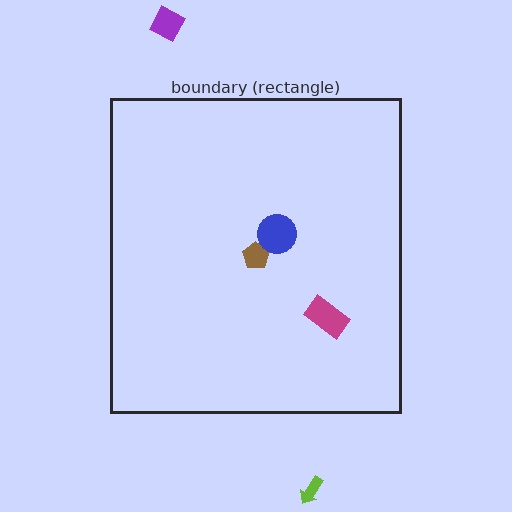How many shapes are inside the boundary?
3 inside, 2 outside.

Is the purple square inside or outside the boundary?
Outside.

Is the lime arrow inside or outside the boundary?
Outside.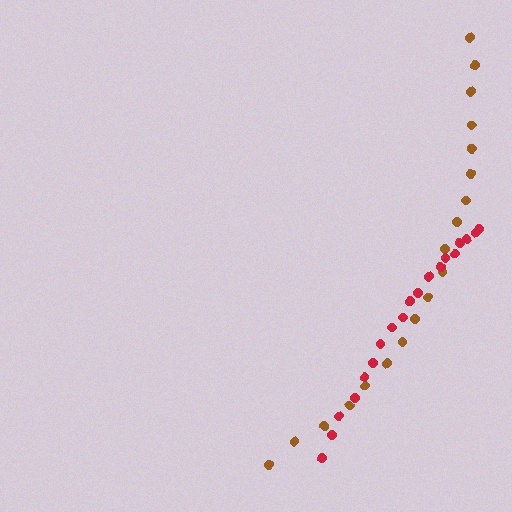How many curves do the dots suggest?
There are 2 distinct paths.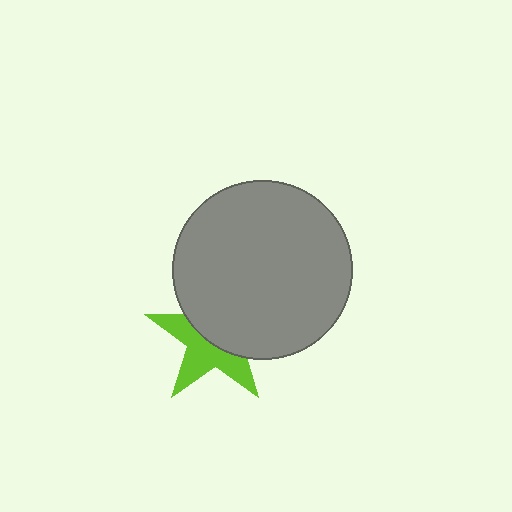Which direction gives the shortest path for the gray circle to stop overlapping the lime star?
Moving up gives the shortest separation.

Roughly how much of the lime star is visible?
About half of it is visible (roughly 48%).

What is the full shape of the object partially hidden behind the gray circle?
The partially hidden object is a lime star.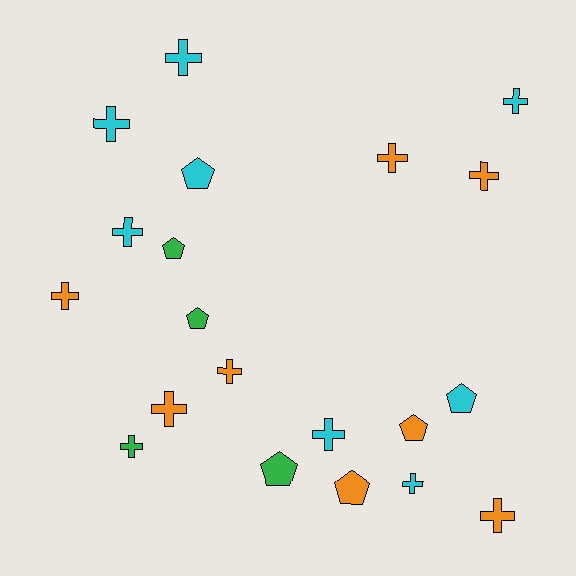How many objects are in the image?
There are 20 objects.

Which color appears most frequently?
Cyan, with 8 objects.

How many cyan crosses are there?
There are 6 cyan crosses.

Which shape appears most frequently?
Cross, with 13 objects.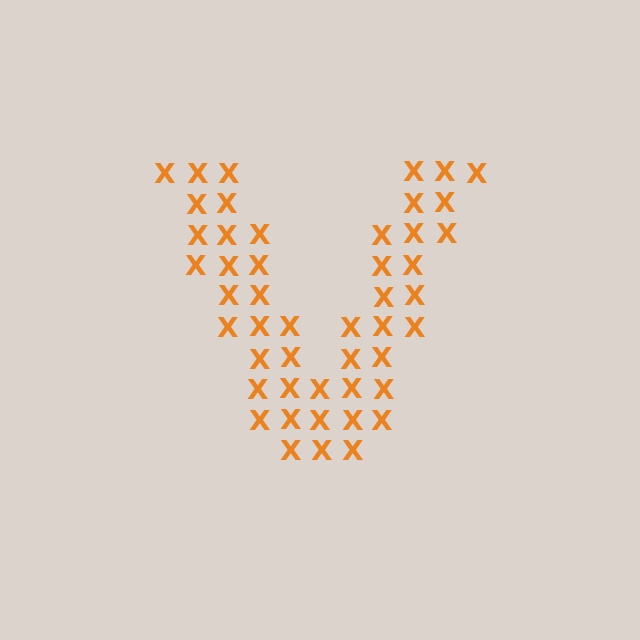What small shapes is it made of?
It is made of small letter X's.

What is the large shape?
The large shape is the letter V.